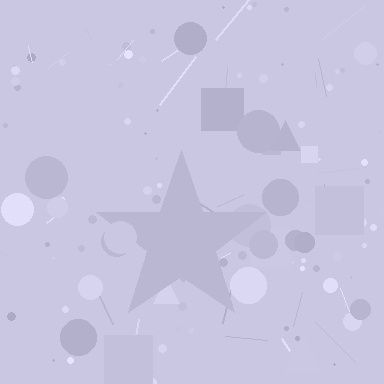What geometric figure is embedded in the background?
A star is embedded in the background.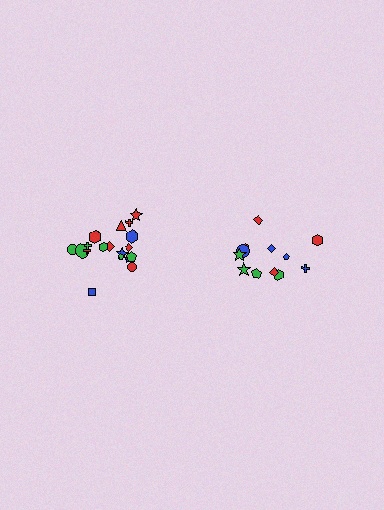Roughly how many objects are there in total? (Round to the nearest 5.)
Roughly 30 objects in total.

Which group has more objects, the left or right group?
The left group.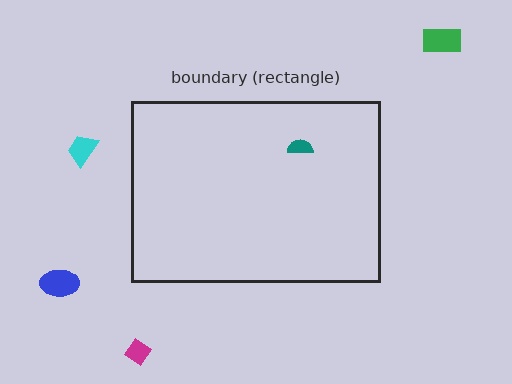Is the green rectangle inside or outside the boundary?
Outside.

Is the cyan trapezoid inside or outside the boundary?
Outside.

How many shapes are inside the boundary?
1 inside, 4 outside.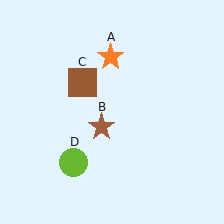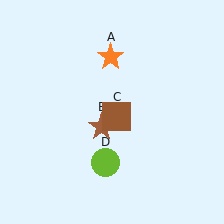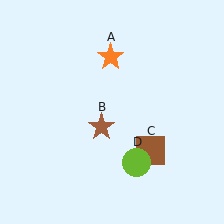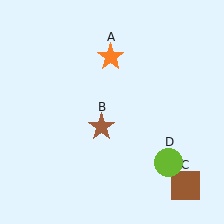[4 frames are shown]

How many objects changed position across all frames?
2 objects changed position: brown square (object C), lime circle (object D).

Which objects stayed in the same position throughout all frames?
Orange star (object A) and brown star (object B) remained stationary.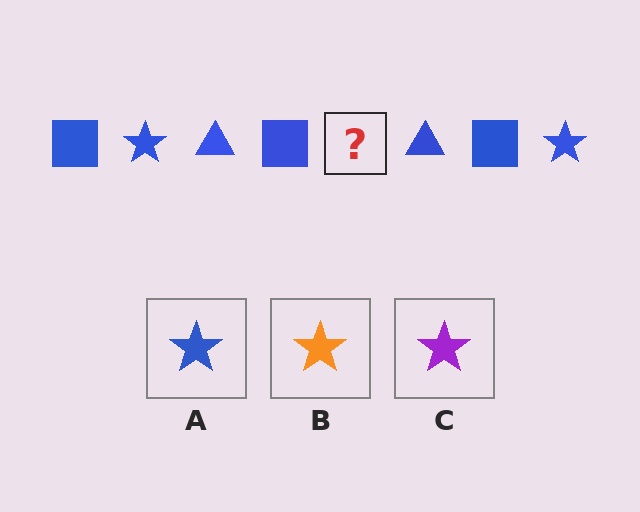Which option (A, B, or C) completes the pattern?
A.